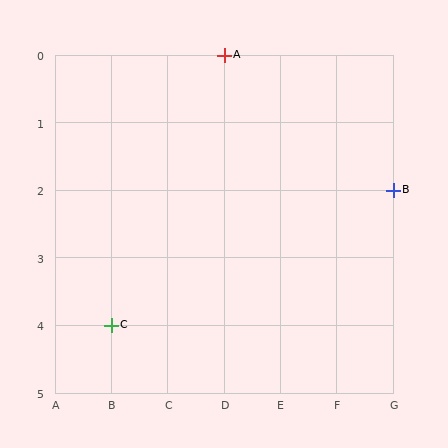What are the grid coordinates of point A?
Point A is at grid coordinates (D, 0).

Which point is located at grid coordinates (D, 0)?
Point A is at (D, 0).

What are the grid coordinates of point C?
Point C is at grid coordinates (B, 4).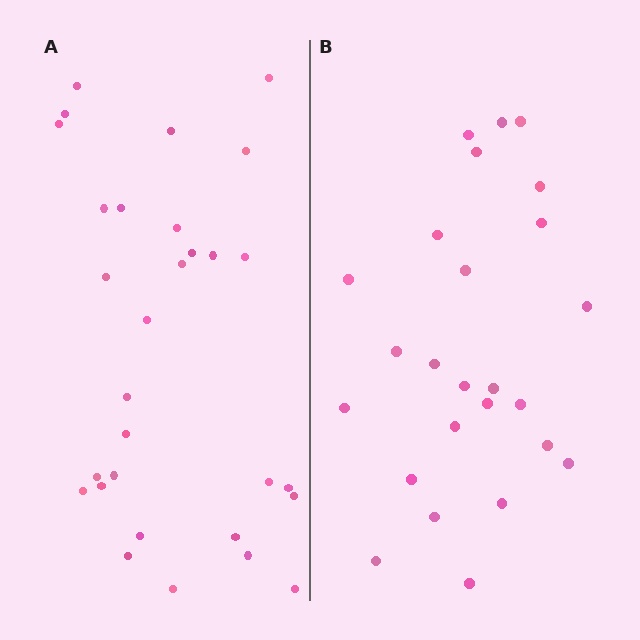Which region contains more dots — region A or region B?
Region A (the left region) has more dots.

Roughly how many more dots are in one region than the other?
Region A has about 5 more dots than region B.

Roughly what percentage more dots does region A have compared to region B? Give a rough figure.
About 20% more.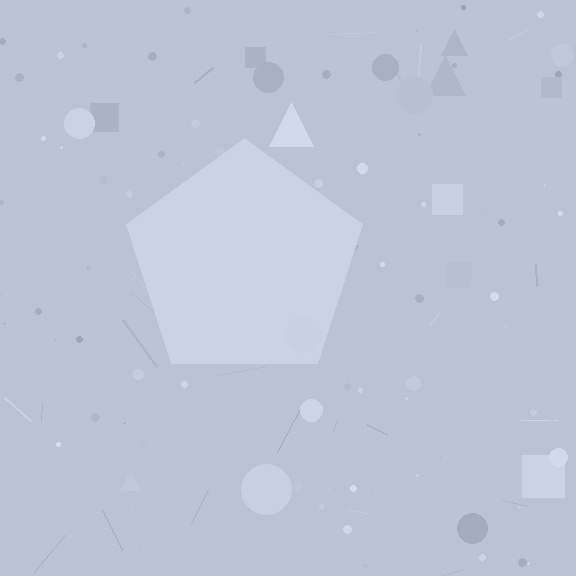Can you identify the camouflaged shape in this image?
The camouflaged shape is a pentagon.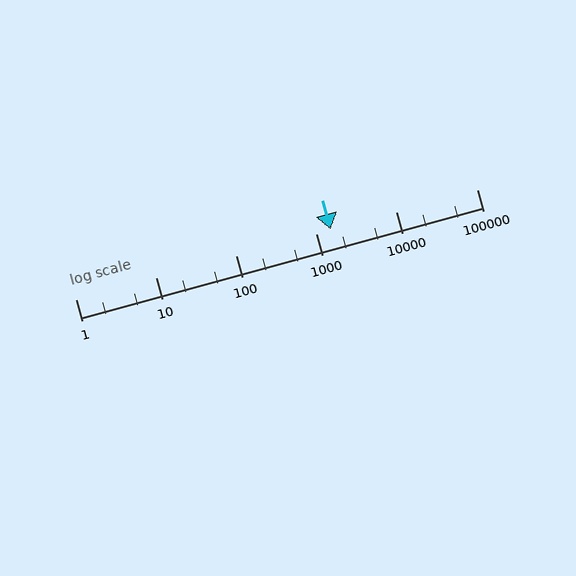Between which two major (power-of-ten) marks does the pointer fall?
The pointer is between 1000 and 10000.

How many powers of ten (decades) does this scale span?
The scale spans 5 decades, from 1 to 100000.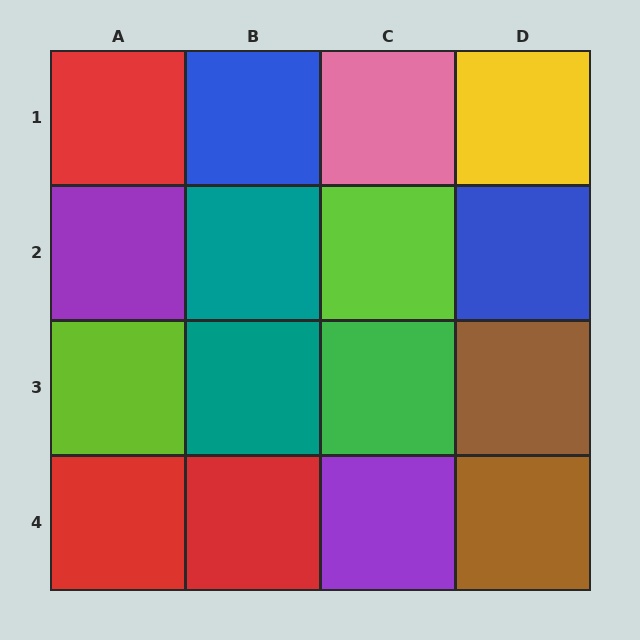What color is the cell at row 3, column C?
Green.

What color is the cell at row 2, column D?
Blue.